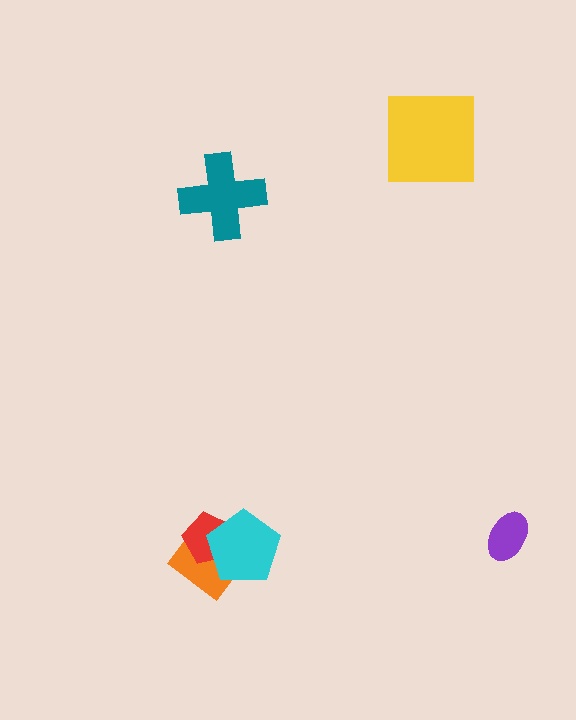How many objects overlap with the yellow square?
0 objects overlap with the yellow square.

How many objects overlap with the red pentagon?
2 objects overlap with the red pentagon.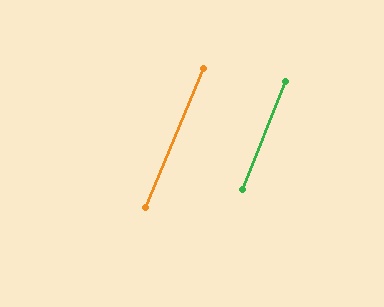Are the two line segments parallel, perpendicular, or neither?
Parallel — their directions differ by only 1.1°.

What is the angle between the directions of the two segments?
Approximately 1 degree.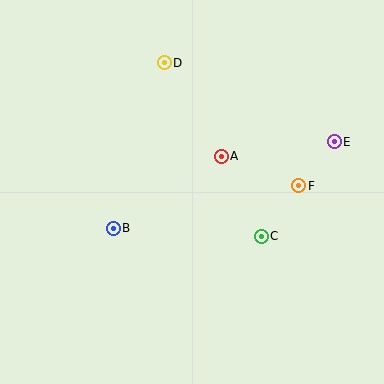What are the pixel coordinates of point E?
Point E is at (334, 142).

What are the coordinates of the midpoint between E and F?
The midpoint between E and F is at (317, 164).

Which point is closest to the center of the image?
Point A at (221, 156) is closest to the center.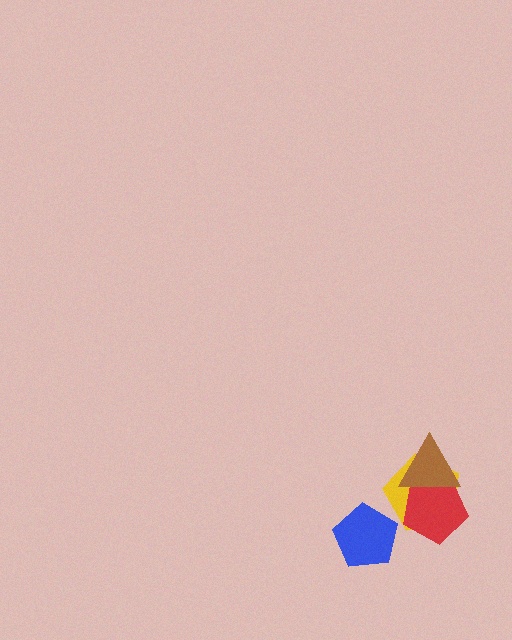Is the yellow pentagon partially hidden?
Yes, it is partially covered by another shape.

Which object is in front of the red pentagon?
The brown triangle is in front of the red pentagon.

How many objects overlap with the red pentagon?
2 objects overlap with the red pentagon.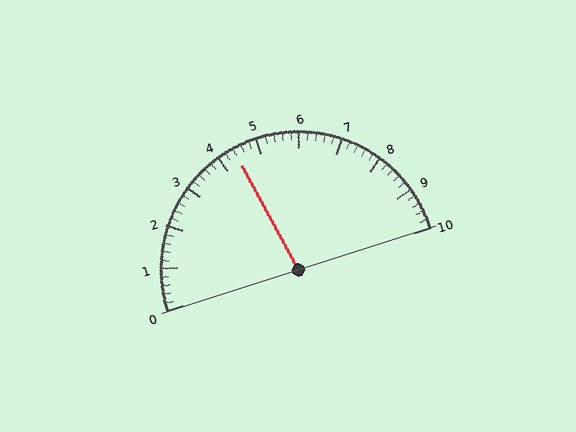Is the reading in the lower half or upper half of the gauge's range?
The reading is in the lower half of the range (0 to 10).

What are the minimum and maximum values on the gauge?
The gauge ranges from 0 to 10.